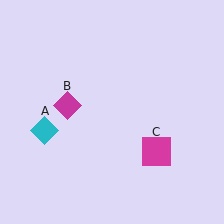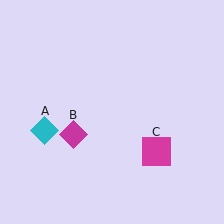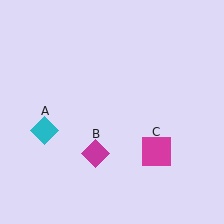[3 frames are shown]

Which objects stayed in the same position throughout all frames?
Cyan diamond (object A) and magenta square (object C) remained stationary.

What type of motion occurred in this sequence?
The magenta diamond (object B) rotated counterclockwise around the center of the scene.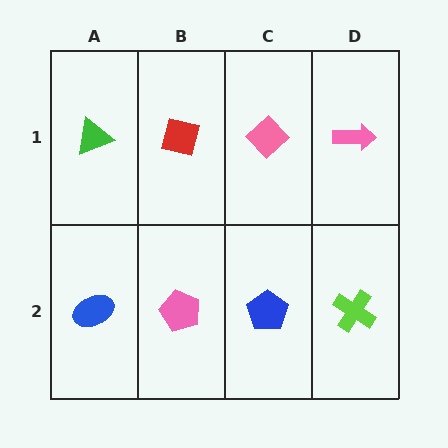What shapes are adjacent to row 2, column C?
A pink diamond (row 1, column C), a pink pentagon (row 2, column B), a lime cross (row 2, column D).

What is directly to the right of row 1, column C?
A pink arrow.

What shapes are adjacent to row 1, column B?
A pink pentagon (row 2, column B), a green triangle (row 1, column A), a pink diamond (row 1, column C).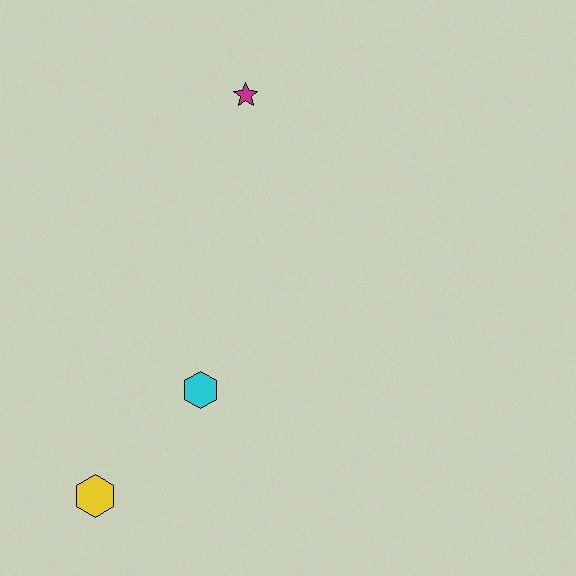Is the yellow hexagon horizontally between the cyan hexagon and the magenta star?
No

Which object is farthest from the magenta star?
The yellow hexagon is farthest from the magenta star.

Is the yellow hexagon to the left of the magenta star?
Yes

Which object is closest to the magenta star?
The cyan hexagon is closest to the magenta star.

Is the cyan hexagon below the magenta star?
Yes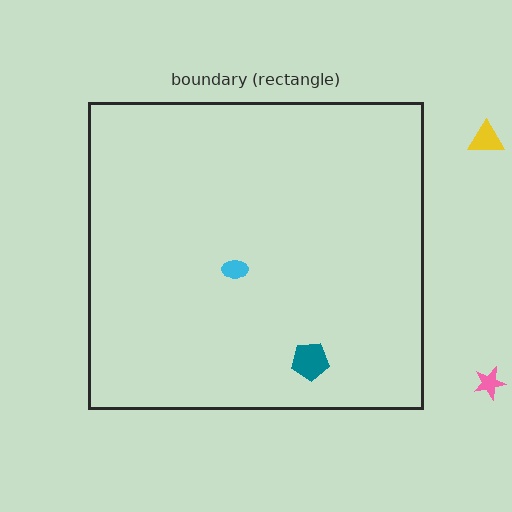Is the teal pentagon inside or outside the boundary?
Inside.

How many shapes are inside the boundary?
2 inside, 2 outside.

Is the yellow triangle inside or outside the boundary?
Outside.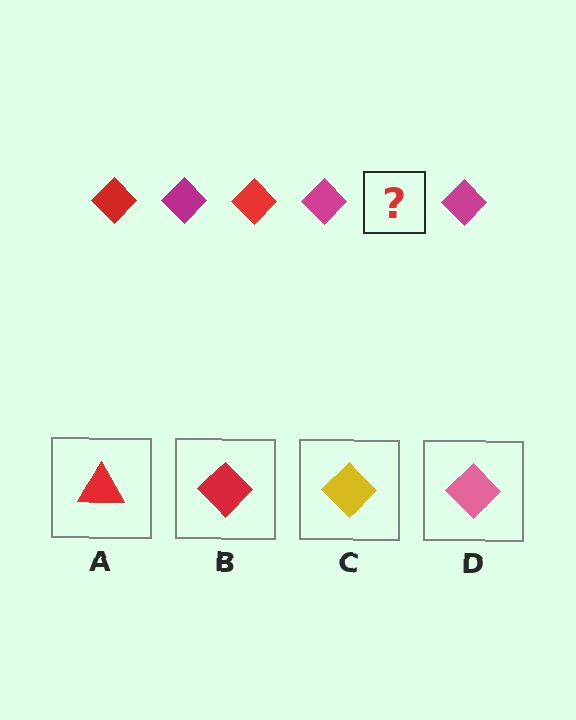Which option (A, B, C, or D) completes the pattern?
B.